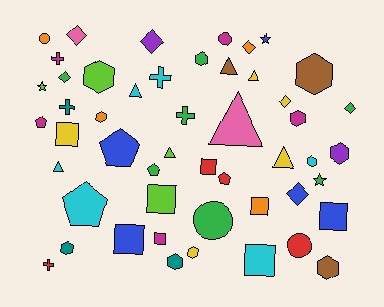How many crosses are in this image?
There are 5 crosses.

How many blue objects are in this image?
There are 5 blue objects.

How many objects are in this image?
There are 50 objects.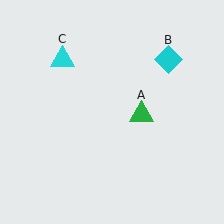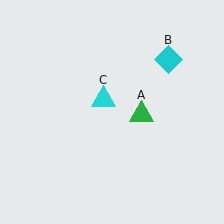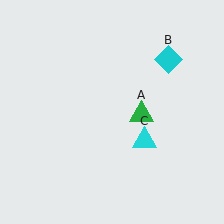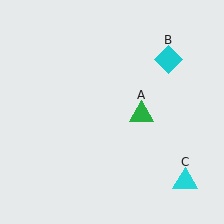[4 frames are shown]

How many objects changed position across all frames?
1 object changed position: cyan triangle (object C).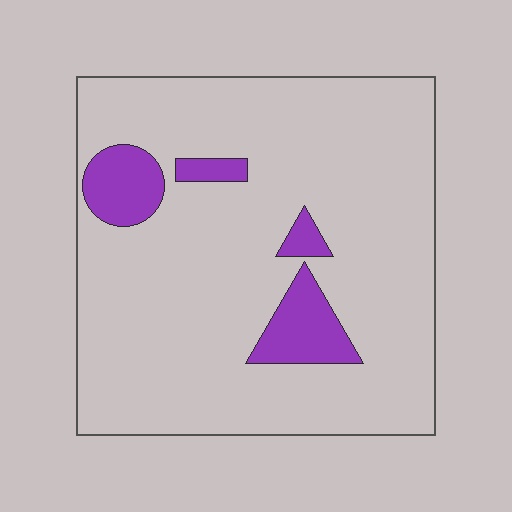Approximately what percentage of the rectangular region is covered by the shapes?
Approximately 10%.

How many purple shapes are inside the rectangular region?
4.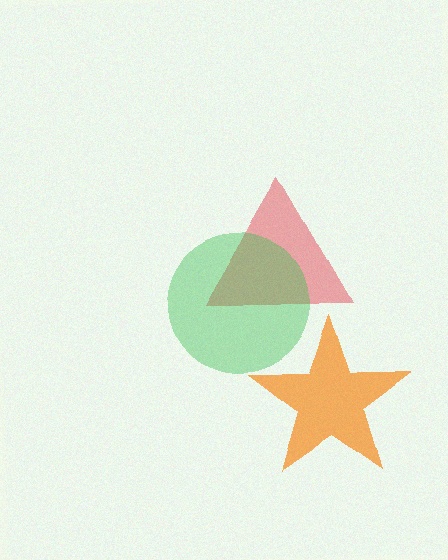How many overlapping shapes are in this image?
There are 3 overlapping shapes in the image.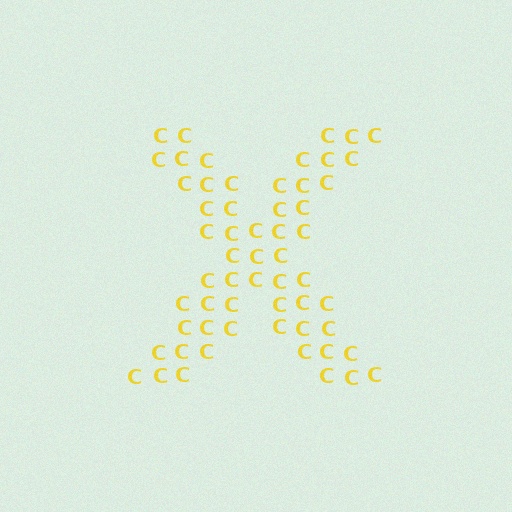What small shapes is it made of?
It is made of small letter C's.